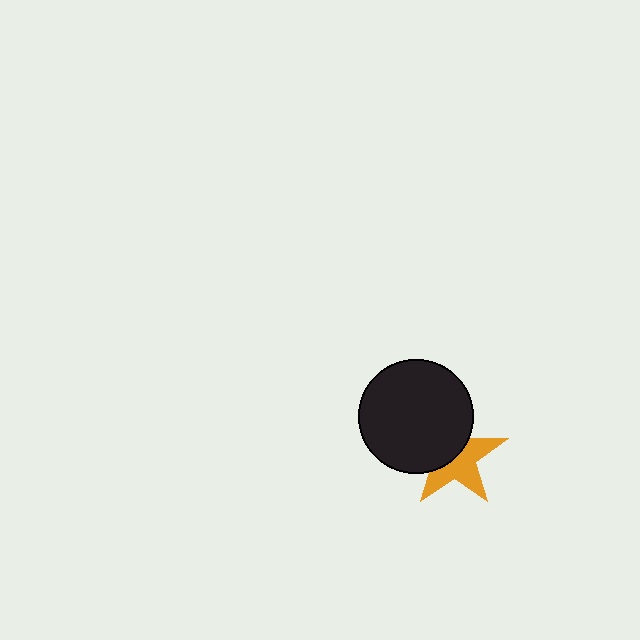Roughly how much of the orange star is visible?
About half of it is visible (roughly 53%).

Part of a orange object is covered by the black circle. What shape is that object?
It is a star.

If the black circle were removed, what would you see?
You would see the complete orange star.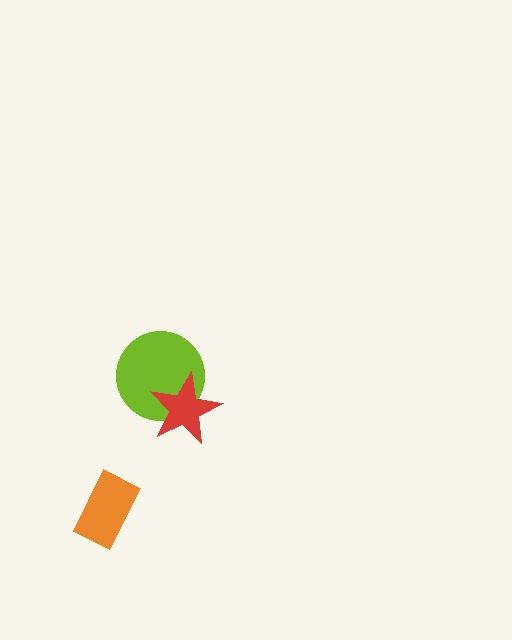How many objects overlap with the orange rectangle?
0 objects overlap with the orange rectangle.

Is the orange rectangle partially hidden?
No, no other shape covers it.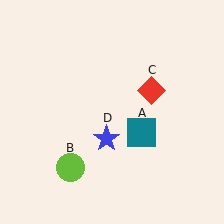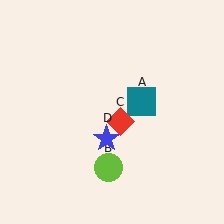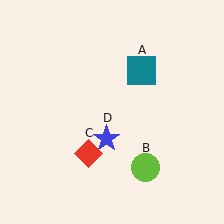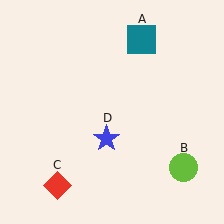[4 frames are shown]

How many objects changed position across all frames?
3 objects changed position: teal square (object A), lime circle (object B), red diamond (object C).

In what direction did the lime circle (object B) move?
The lime circle (object B) moved right.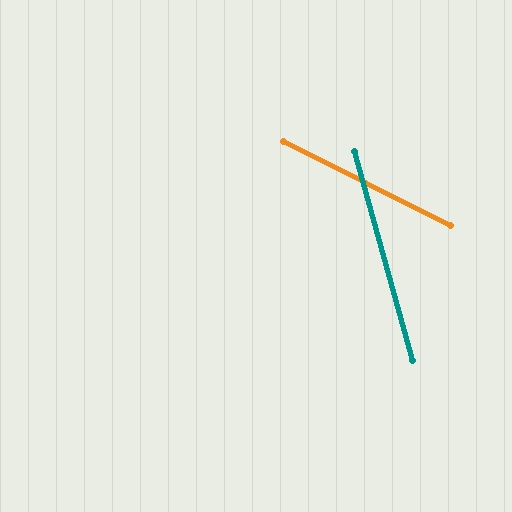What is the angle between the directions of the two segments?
Approximately 48 degrees.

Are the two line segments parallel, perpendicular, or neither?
Neither parallel nor perpendicular — they differ by about 48°.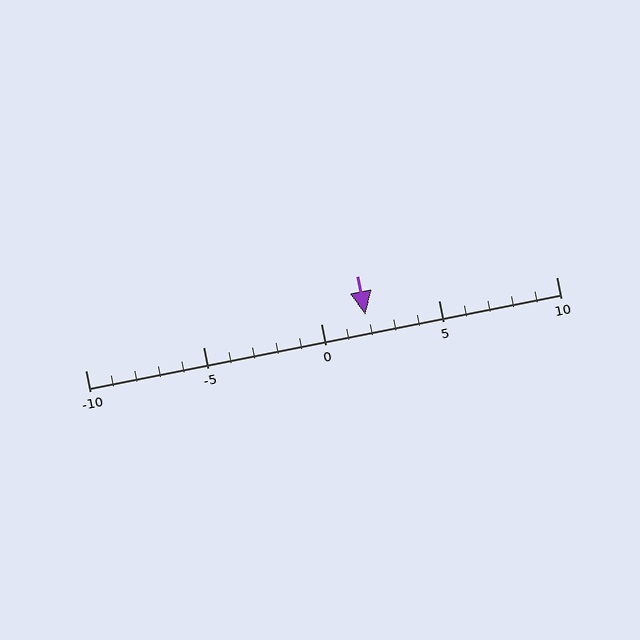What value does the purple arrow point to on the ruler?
The purple arrow points to approximately 2.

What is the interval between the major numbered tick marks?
The major tick marks are spaced 5 units apart.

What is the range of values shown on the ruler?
The ruler shows values from -10 to 10.